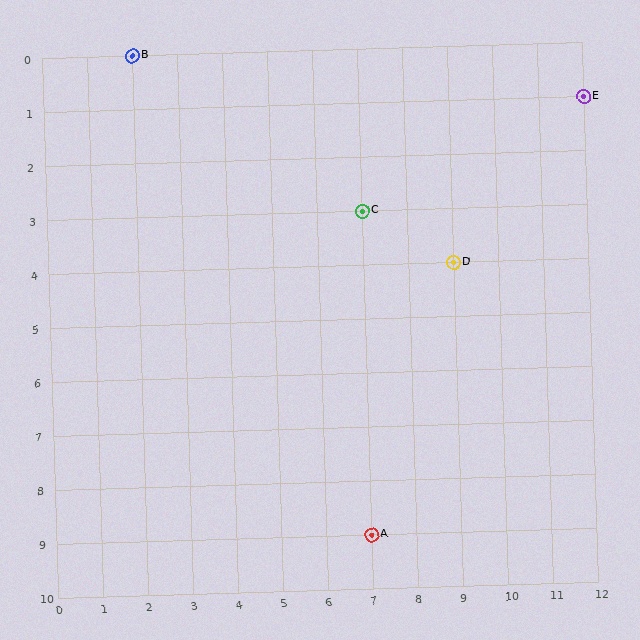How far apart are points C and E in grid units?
Points C and E are 5 columns and 2 rows apart (about 5.4 grid units diagonally).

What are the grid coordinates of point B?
Point B is at grid coordinates (2, 0).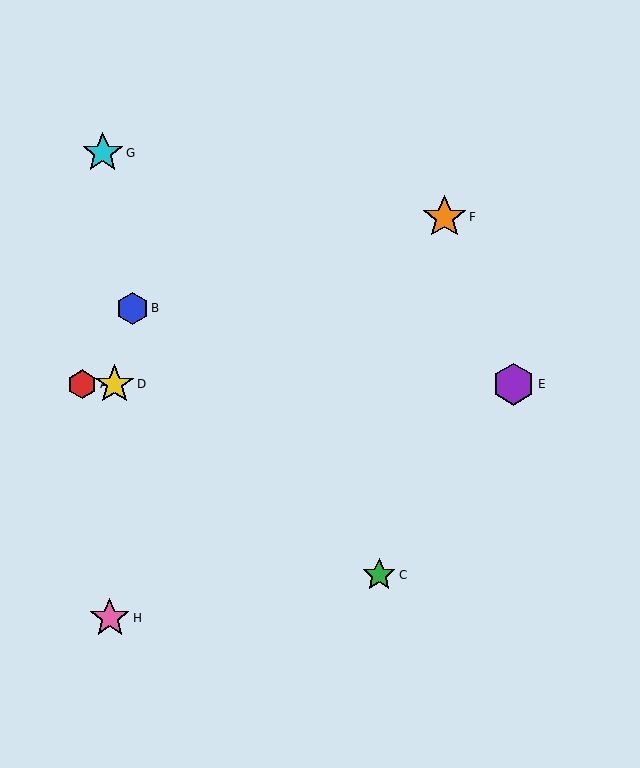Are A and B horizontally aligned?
No, A is at y≈384 and B is at y≈308.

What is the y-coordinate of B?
Object B is at y≈308.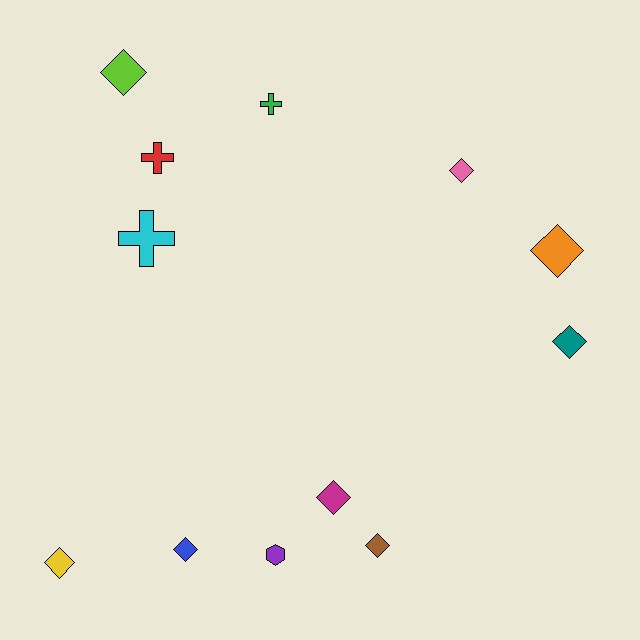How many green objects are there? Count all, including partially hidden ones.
There is 1 green object.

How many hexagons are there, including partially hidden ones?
There is 1 hexagon.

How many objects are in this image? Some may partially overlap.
There are 12 objects.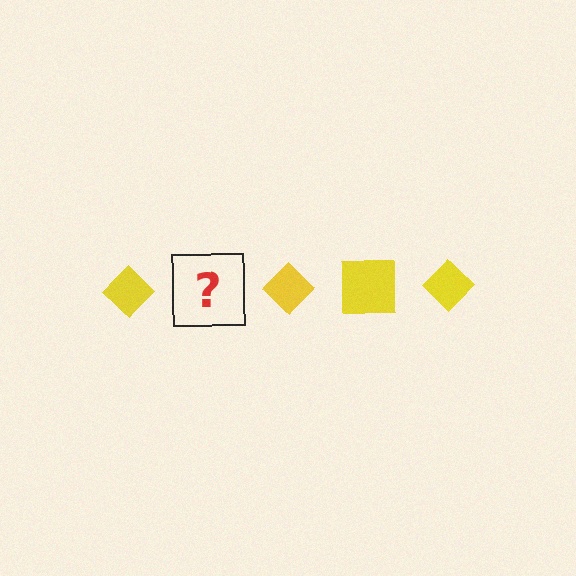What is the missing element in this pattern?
The missing element is a yellow square.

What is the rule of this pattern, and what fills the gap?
The rule is that the pattern cycles through diamond, square shapes in yellow. The gap should be filled with a yellow square.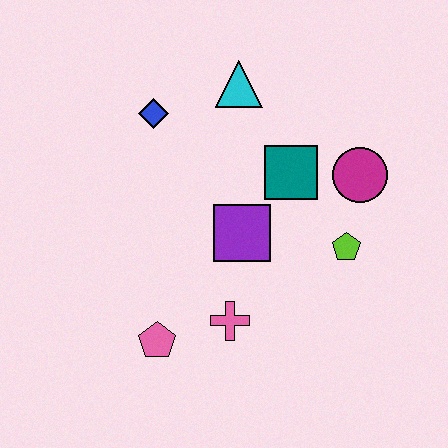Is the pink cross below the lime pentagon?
Yes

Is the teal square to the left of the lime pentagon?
Yes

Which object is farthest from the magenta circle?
The pink pentagon is farthest from the magenta circle.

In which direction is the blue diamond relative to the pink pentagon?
The blue diamond is above the pink pentagon.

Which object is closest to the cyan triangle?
The blue diamond is closest to the cyan triangle.